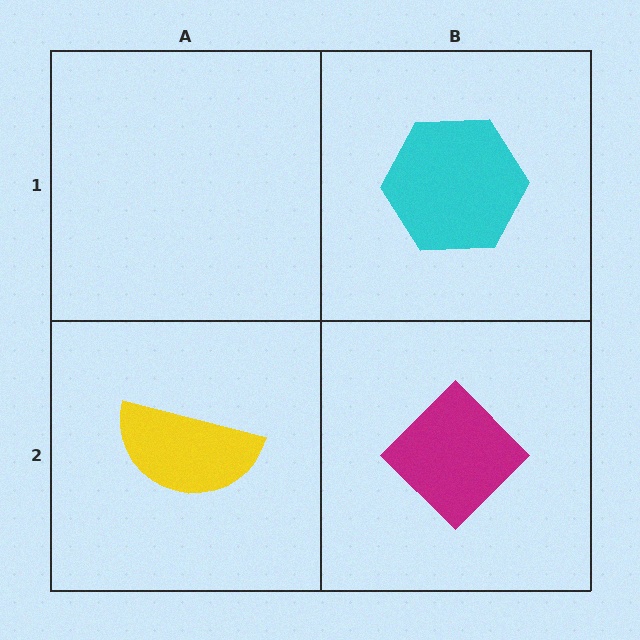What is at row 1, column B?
A cyan hexagon.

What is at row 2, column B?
A magenta diamond.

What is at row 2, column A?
A yellow semicircle.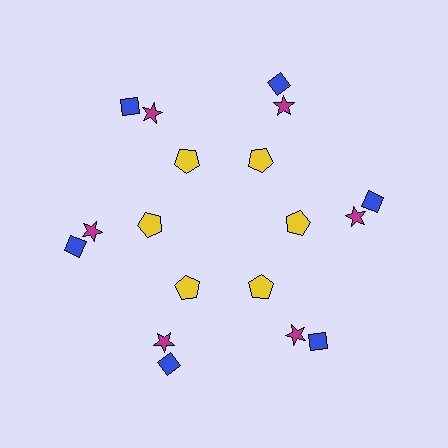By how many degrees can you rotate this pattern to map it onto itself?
The pattern maps onto itself every 60 degrees of rotation.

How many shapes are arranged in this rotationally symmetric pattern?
There are 18 shapes, arranged in 6 groups of 3.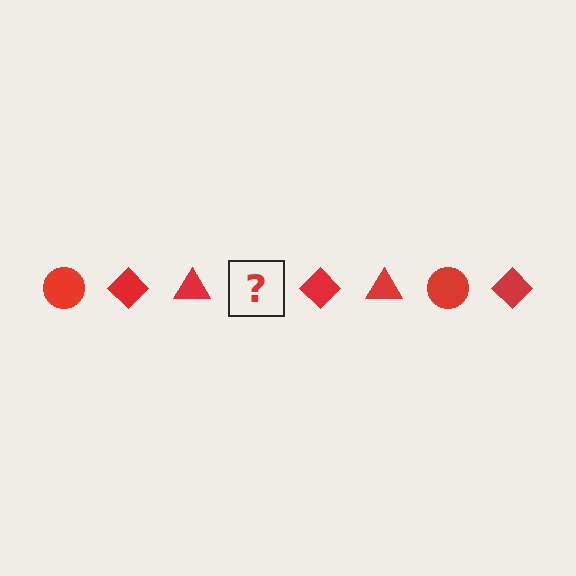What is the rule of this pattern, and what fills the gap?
The rule is that the pattern cycles through circle, diamond, triangle shapes in red. The gap should be filled with a red circle.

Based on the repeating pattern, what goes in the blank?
The blank should be a red circle.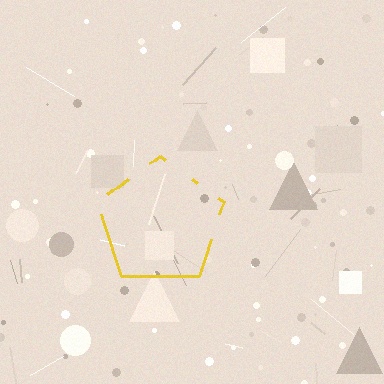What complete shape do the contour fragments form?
The contour fragments form a pentagon.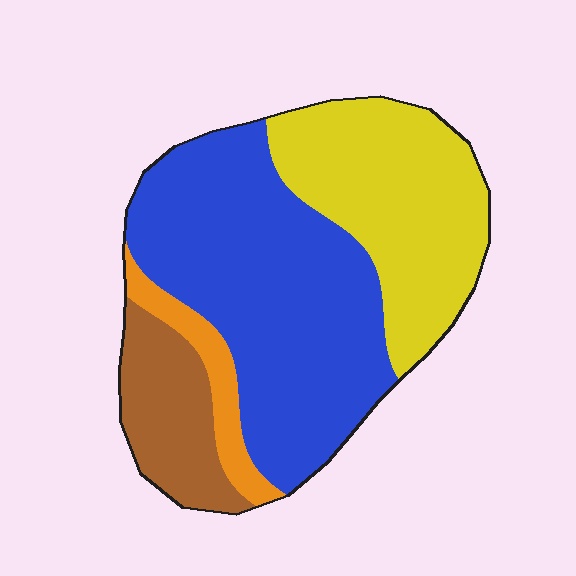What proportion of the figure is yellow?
Yellow covers about 30% of the figure.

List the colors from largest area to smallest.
From largest to smallest: blue, yellow, brown, orange.